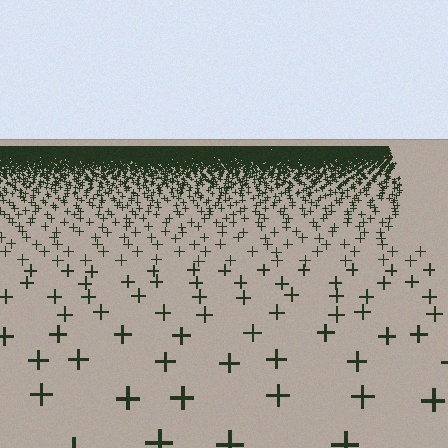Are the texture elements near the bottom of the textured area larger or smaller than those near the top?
Larger. Near the bottom, elements are closer to the viewer and appear at a bigger on-screen size.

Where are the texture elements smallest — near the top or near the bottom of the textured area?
Near the top.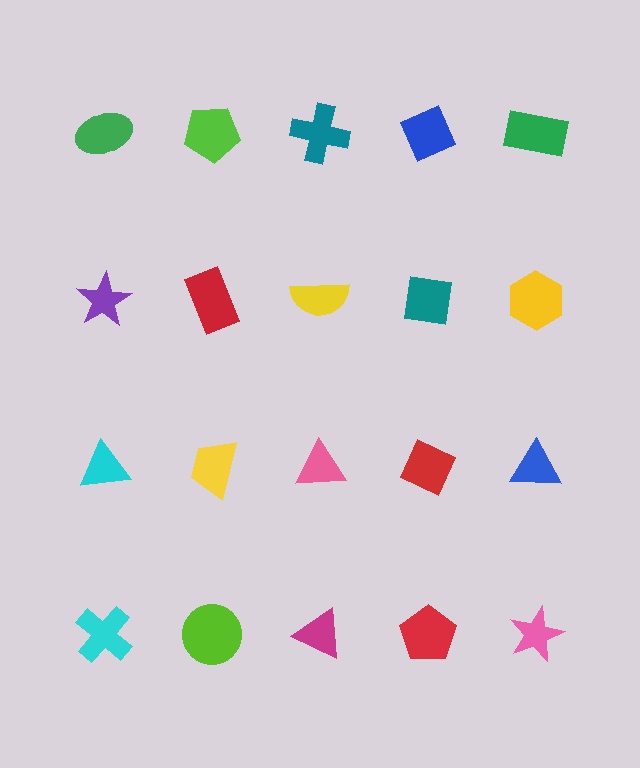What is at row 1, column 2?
A lime pentagon.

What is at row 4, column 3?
A magenta triangle.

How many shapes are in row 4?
5 shapes.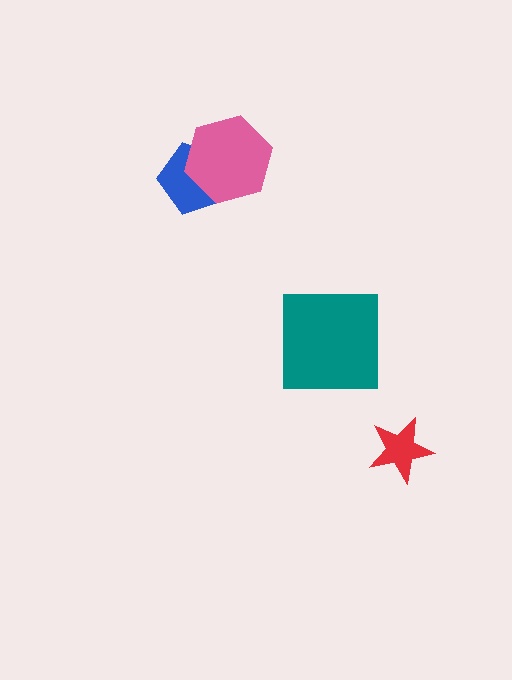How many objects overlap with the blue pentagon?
1 object overlaps with the blue pentagon.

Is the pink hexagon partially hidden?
No, no other shape covers it.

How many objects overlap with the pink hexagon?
1 object overlaps with the pink hexagon.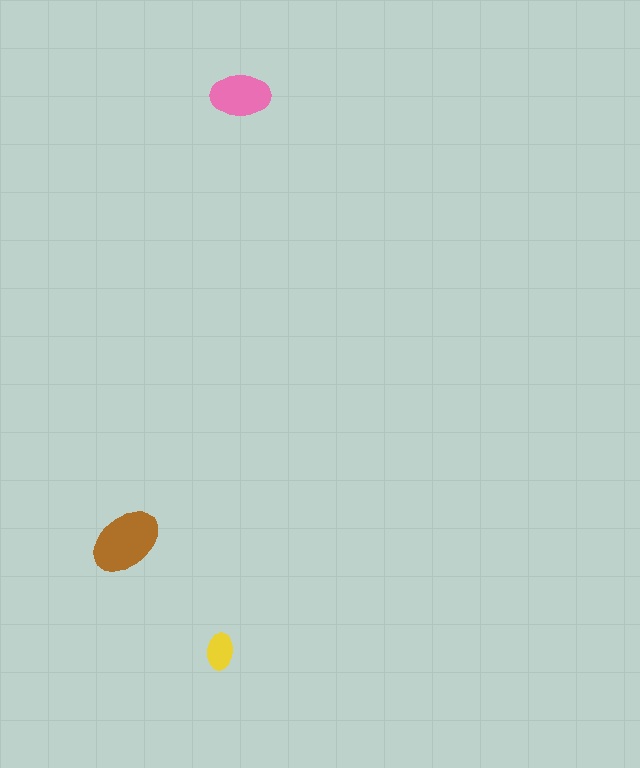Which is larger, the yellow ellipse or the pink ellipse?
The pink one.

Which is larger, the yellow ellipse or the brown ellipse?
The brown one.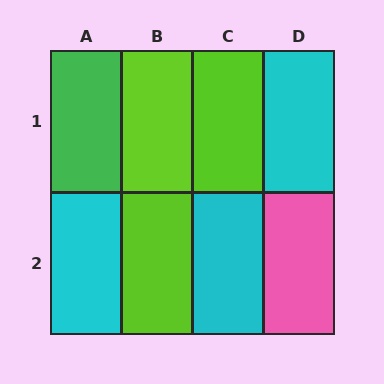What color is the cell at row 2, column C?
Cyan.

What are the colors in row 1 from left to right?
Green, lime, lime, cyan.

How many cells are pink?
1 cell is pink.